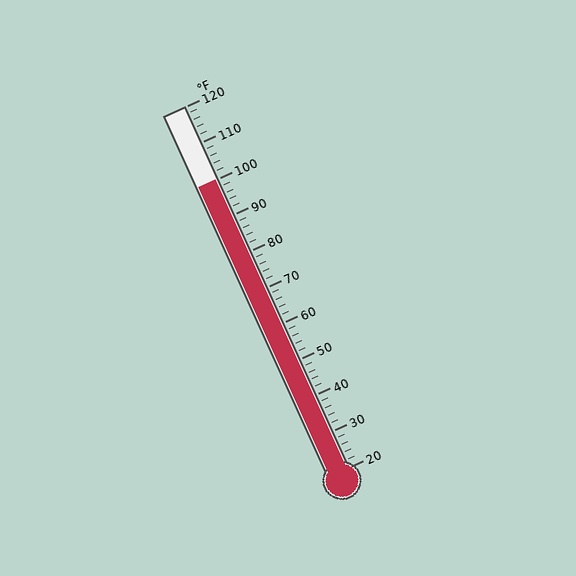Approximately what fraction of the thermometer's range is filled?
The thermometer is filled to approximately 80% of its range.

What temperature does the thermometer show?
The thermometer shows approximately 100°F.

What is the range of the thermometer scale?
The thermometer scale ranges from 20°F to 120°F.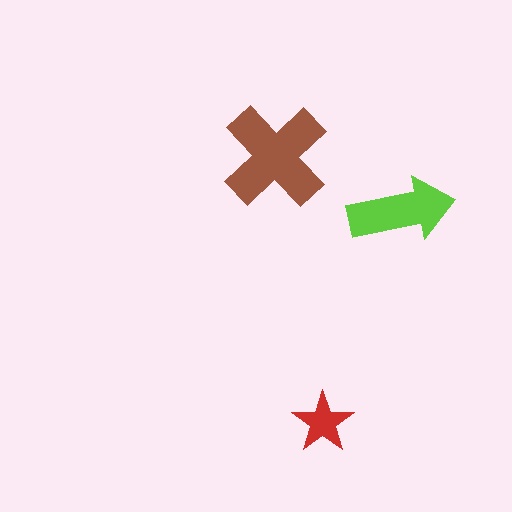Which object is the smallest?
The red star.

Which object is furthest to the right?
The lime arrow is rightmost.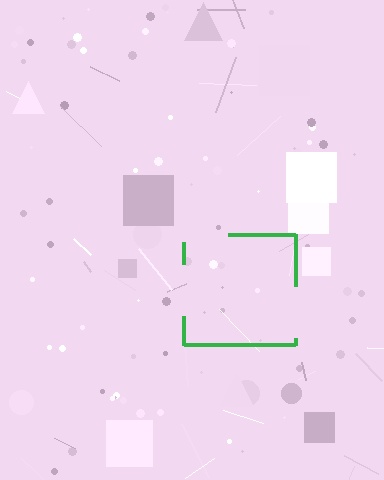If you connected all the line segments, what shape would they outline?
They would outline a square.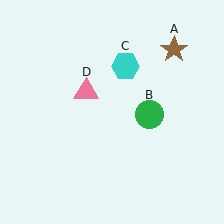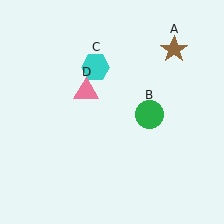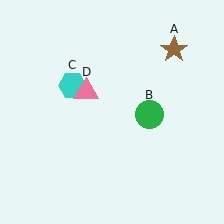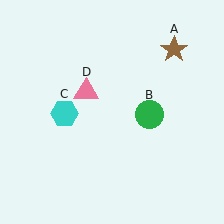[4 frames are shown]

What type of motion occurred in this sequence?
The cyan hexagon (object C) rotated counterclockwise around the center of the scene.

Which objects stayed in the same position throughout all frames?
Brown star (object A) and green circle (object B) and pink triangle (object D) remained stationary.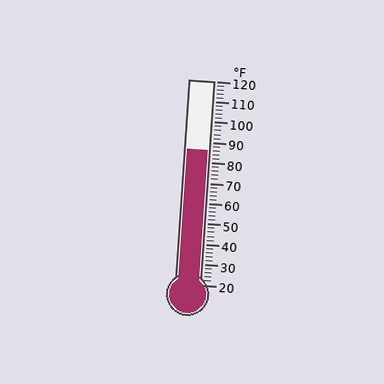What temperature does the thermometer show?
The thermometer shows approximately 86°F.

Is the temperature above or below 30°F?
The temperature is above 30°F.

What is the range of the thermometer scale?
The thermometer scale ranges from 20°F to 120°F.